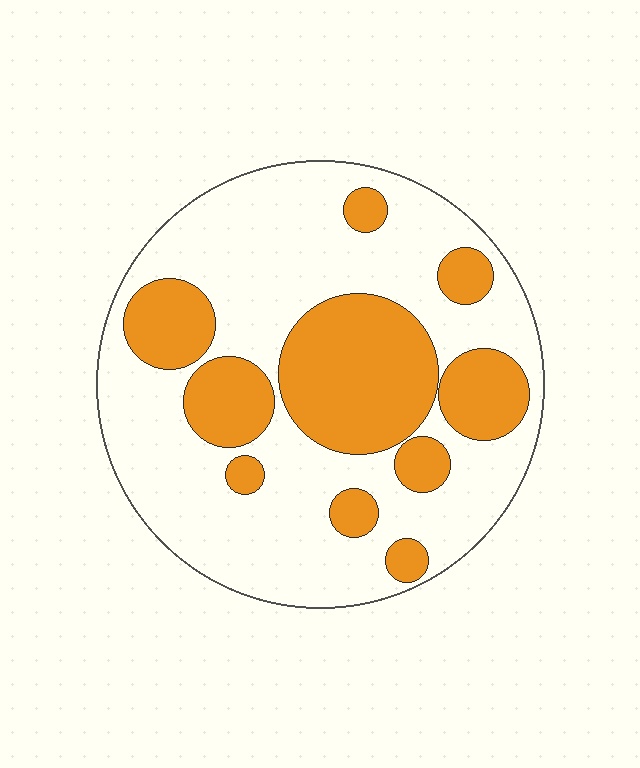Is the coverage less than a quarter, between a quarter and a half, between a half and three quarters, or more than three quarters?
Between a quarter and a half.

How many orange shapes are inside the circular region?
10.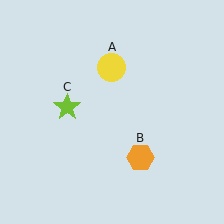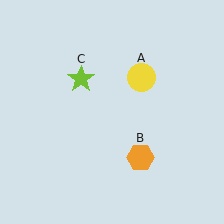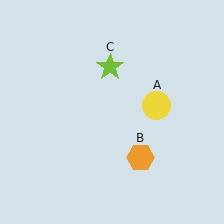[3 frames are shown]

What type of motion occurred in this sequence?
The yellow circle (object A), lime star (object C) rotated clockwise around the center of the scene.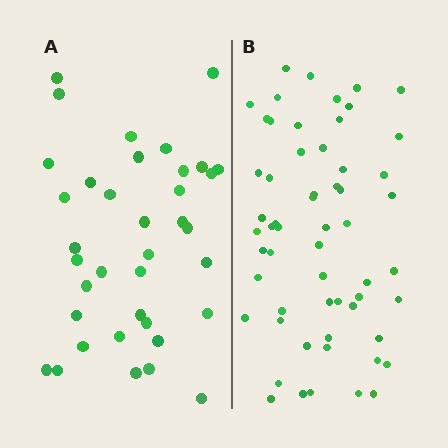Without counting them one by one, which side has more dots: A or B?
Region B (the right region) has more dots.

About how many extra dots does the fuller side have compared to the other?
Region B has approximately 20 more dots than region A.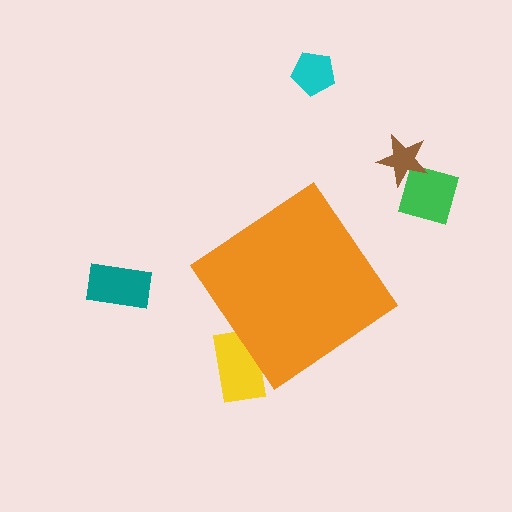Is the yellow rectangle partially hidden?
Yes, the yellow rectangle is partially hidden behind the orange diamond.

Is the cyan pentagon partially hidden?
No, the cyan pentagon is fully visible.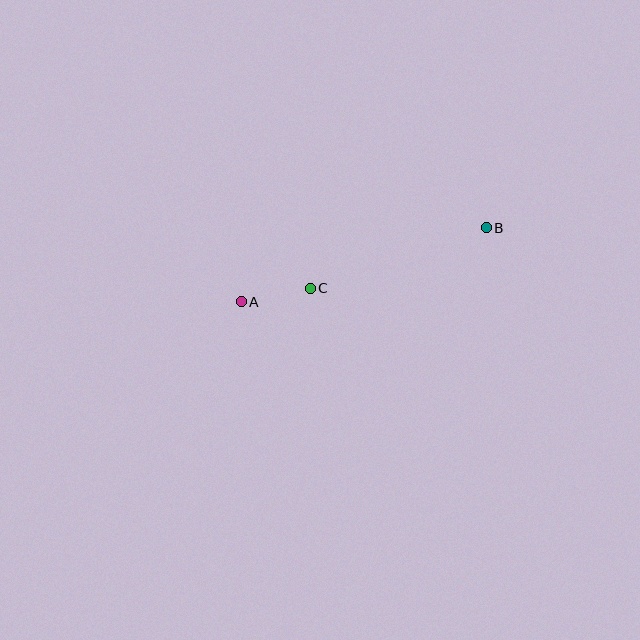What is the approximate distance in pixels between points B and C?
The distance between B and C is approximately 186 pixels.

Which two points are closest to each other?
Points A and C are closest to each other.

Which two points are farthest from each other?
Points A and B are farthest from each other.